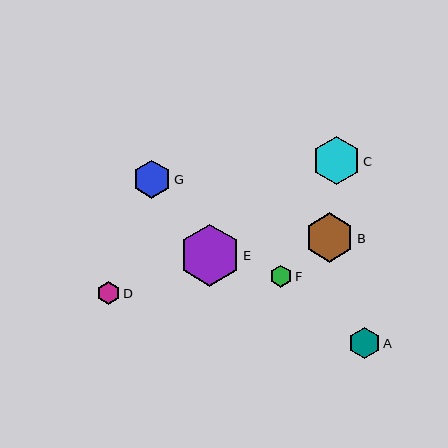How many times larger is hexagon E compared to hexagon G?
Hexagon E is approximately 1.6 times the size of hexagon G.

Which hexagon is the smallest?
Hexagon F is the smallest with a size of approximately 22 pixels.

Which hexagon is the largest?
Hexagon E is the largest with a size of approximately 62 pixels.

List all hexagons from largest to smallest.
From largest to smallest: E, B, C, G, A, D, F.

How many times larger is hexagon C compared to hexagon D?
Hexagon C is approximately 2.1 times the size of hexagon D.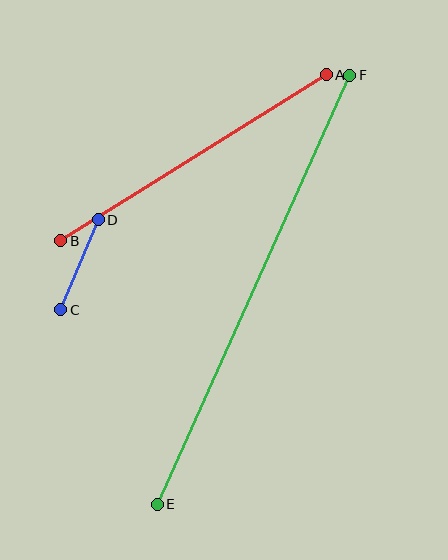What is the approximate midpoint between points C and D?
The midpoint is at approximately (79, 265) pixels.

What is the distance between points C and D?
The distance is approximately 97 pixels.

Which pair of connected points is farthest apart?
Points E and F are farthest apart.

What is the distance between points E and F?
The distance is approximately 470 pixels.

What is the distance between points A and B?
The distance is approximately 313 pixels.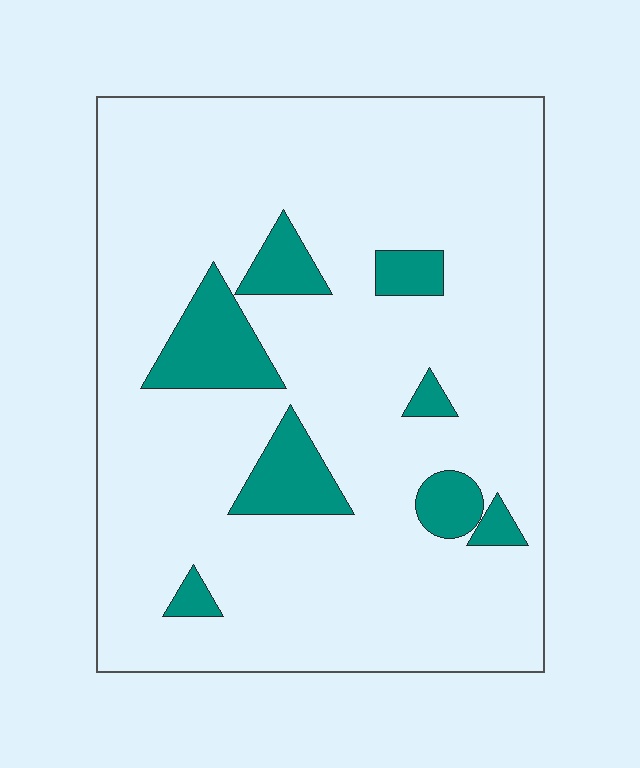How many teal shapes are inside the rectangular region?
8.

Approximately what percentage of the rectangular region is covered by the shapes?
Approximately 15%.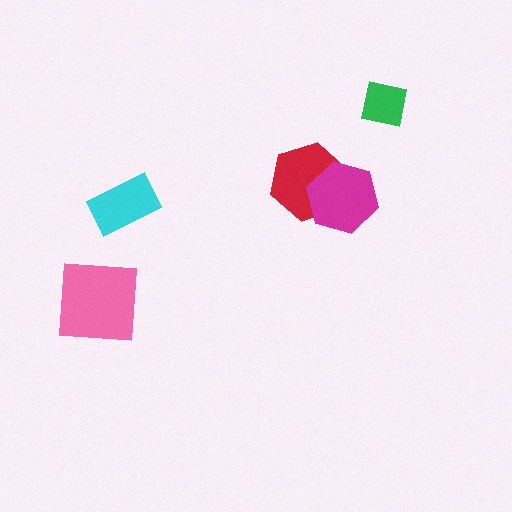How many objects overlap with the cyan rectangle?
0 objects overlap with the cyan rectangle.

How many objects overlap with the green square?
0 objects overlap with the green square.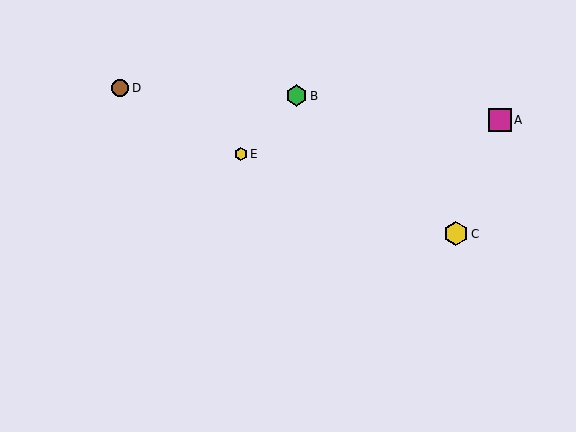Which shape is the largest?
The yellow hexagon (labeled C) is the largest.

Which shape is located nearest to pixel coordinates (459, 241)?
The yellow hexagon (labeled C) at (456, 234) is nearest to that location.